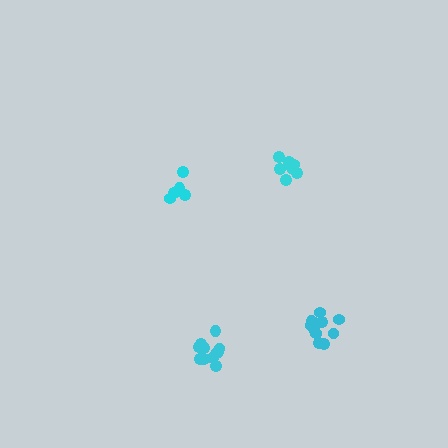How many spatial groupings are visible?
There are 4 spatial groupings.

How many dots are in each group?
Group 1: 5 dots, Group 2: 11 dots, Group 3: 11 dots, Group 4: 7 dots (34 total).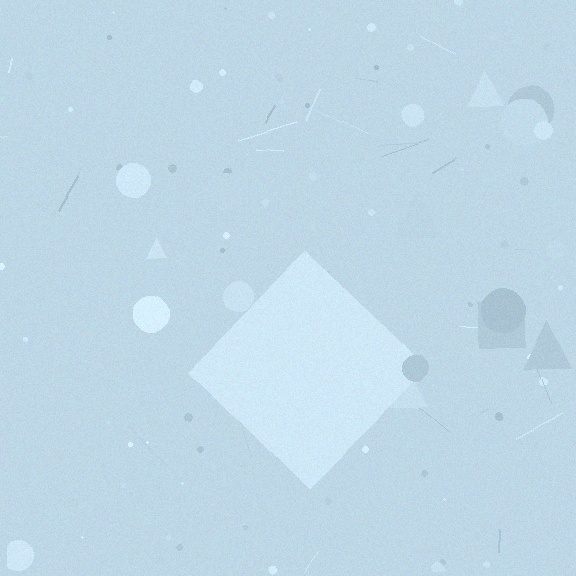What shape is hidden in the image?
A diamond is hidden in the image.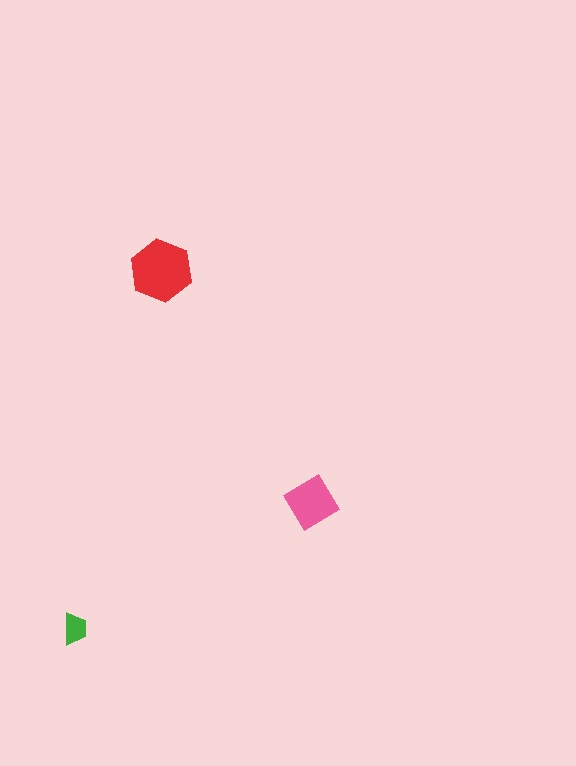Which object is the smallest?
The green trapezoid.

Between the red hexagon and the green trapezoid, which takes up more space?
The red hexagon.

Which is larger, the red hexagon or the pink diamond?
The red hexagon.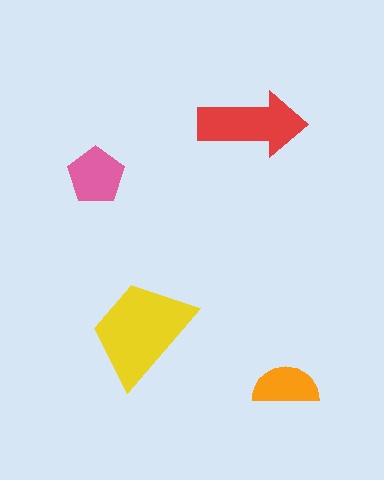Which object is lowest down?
The orange semicircle is bottommost.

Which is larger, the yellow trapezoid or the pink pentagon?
The yellow trapezoid.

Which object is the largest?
The yellow trapezoid.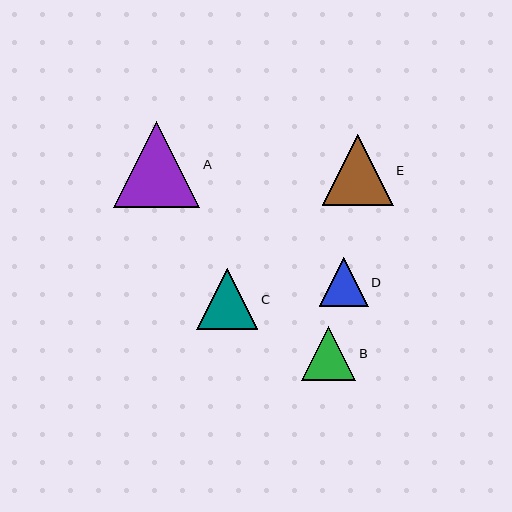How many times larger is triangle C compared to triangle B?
Triangle C is approximately 1.1 times the size of triangle B.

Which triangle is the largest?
Triangle A is the largest with a size of approximately 86 pixels.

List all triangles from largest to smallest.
From largest to smallest: A, E, C, B, D.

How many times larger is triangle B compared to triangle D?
Triangle B is approximately 1.1 times the size of triangle D.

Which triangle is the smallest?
Triangle D is the smallest with a size of approximately 49 pixels.